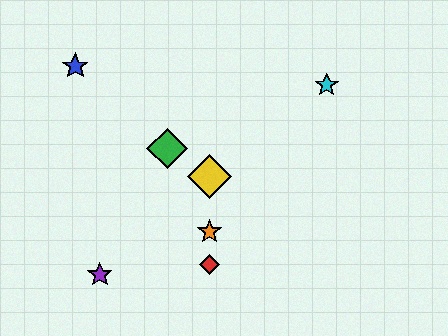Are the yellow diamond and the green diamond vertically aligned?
No, the yellow diamond is at x≈210 and the green diamond is at x≈167.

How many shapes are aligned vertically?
3 shapes (the red diamond, the yellow diamond, the orange star) are aligned vertically.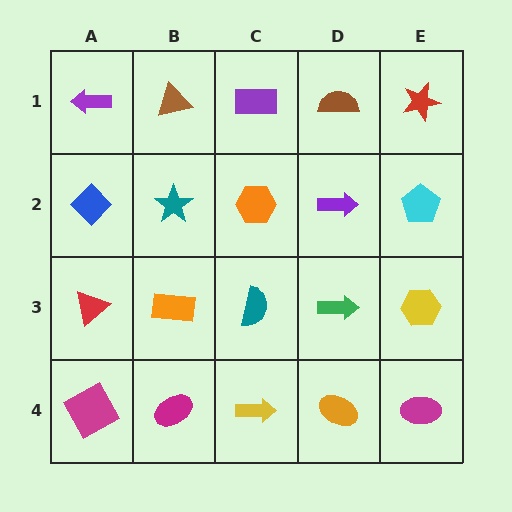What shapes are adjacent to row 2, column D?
A brown semicircle (row 1, column D), a green arrow (row 3, column D), an orange hexagon (row 2, column C), a cyan pentagon (row 2, column E).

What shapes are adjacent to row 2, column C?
A purple rectangle (row 1, column C), a teal semicircle (row 3, column C), a teal star (row 2, column B), a purple arrow (row 2, column D).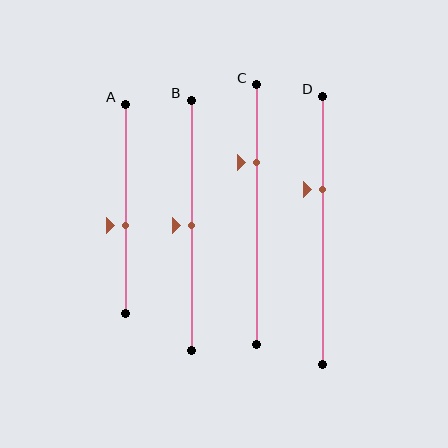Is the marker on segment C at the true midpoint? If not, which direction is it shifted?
No, the marker on segment C is shifted upward by about 20% of the segment length.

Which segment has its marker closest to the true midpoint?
Segment B has its marker closest to the true midpoint.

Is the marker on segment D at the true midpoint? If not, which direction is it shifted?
No, the marker on segment D is shifted upward by about 15% of the segment length.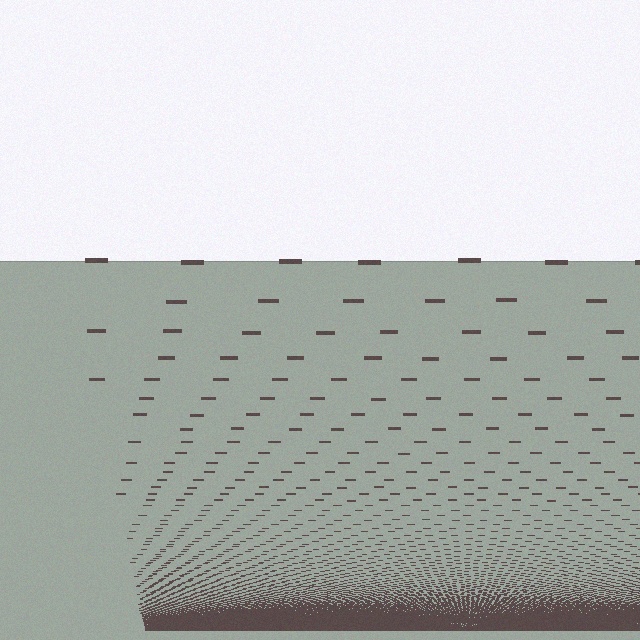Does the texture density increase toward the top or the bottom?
Density increases toward the bottom.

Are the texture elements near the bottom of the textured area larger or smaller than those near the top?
Smaller. The gradient is inverted — elements near the bottom are smaller and denser.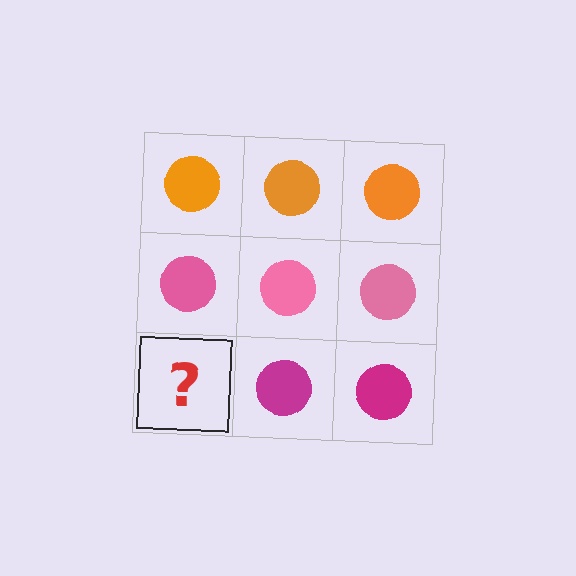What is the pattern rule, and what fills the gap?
The rule is that each row has a consistent color. The gap should be filled with a magenta circle.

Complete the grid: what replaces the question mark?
The question mark should be replaced with a magenta circle.